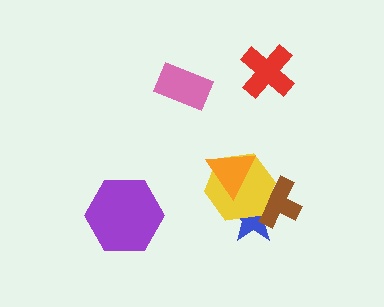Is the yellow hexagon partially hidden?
Yes, it is partially covered by another shape.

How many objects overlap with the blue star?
2 objects overlap with the blue star.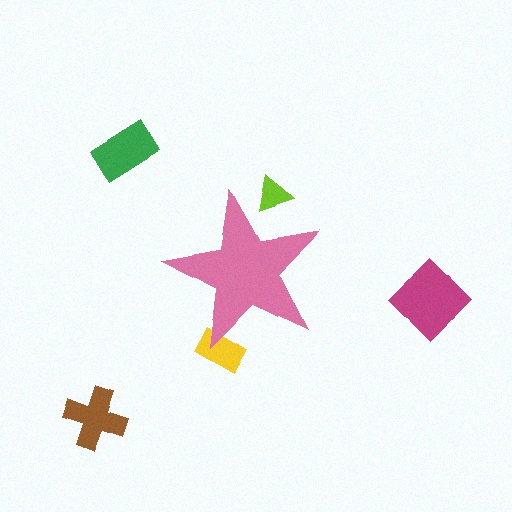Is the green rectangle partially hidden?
No, the green rectangle is fully visible.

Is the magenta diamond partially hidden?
No, the magenta diamond is fully visible.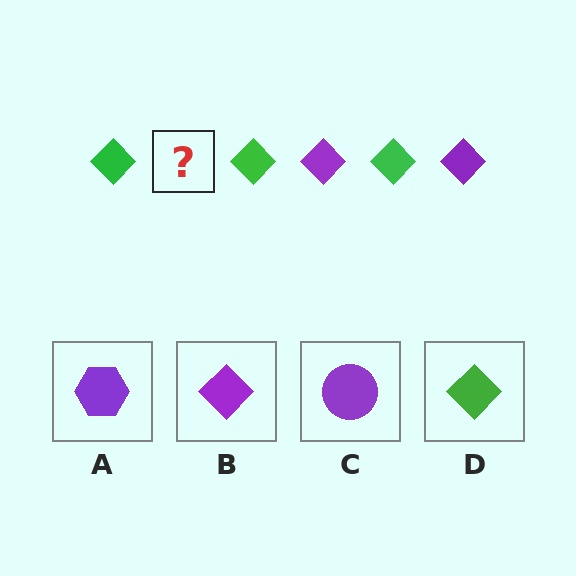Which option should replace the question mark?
Option B.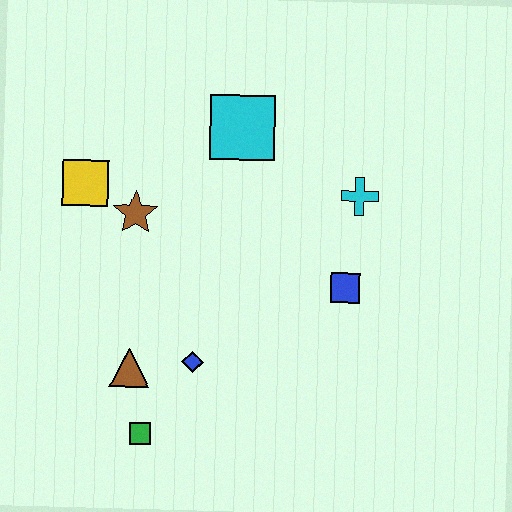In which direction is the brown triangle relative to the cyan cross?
The brown triangle is to the left of the cyan cross.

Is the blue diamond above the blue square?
No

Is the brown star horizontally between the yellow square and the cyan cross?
Yes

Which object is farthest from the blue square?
The yellow square is farthest from the blue square.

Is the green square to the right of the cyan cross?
No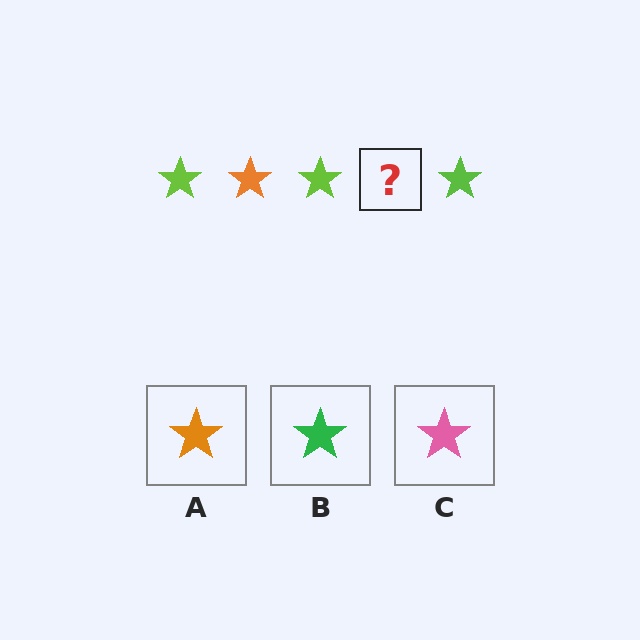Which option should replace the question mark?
Option A.